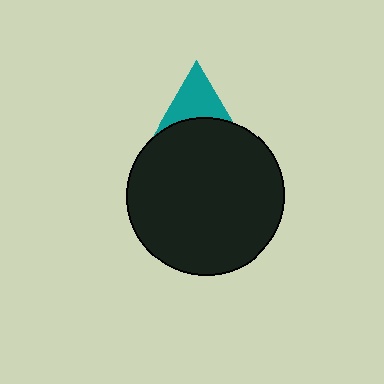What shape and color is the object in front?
The object in front is a black circle.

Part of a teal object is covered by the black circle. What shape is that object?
It is a triangle.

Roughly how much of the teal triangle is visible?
About half of it is visible (roughly 51%).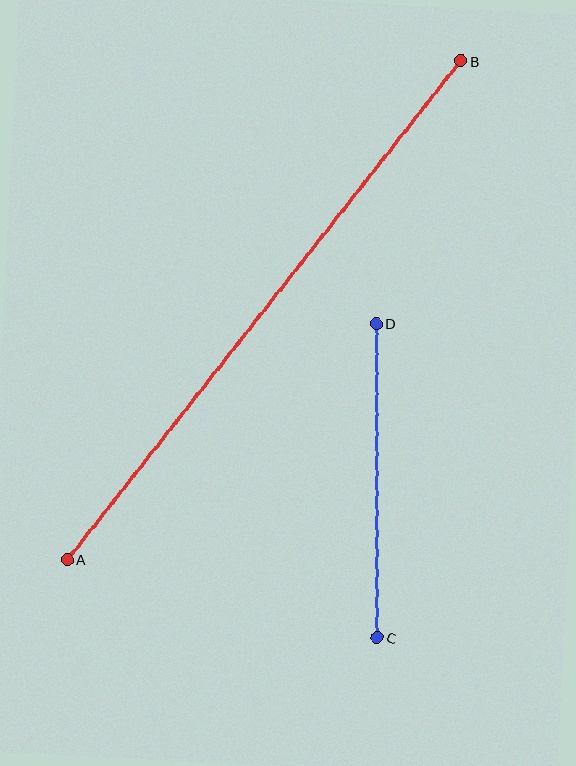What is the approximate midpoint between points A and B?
The midpoint is at approximately (264, 310) pixels.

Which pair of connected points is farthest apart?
Points A and B are farthest apart.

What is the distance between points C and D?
The distance is approximately 314 pixels.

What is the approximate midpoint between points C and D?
The midpoint is at approximately (377, 481) pixels.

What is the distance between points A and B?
The distance is approximately 636 pixels.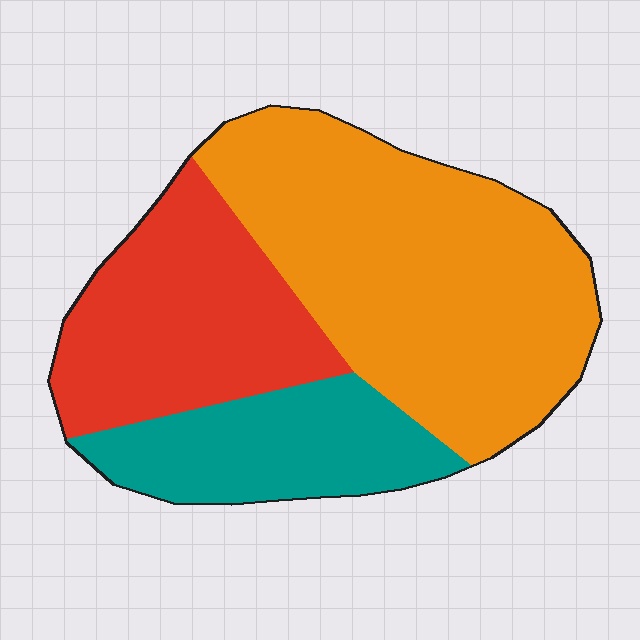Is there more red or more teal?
Red.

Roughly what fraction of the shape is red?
Red covers around 30% of the shape.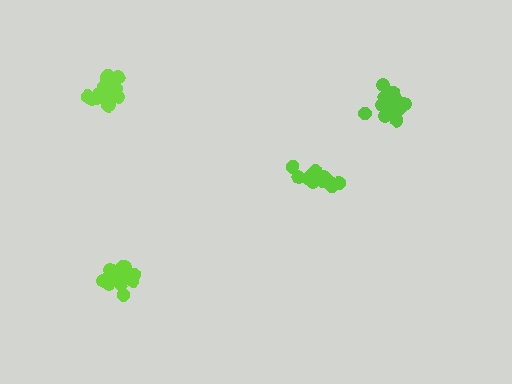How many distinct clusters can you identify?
There are 4 distinct clusters.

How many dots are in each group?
Group 1: 19 dots, Group 2: 17 dots, Group 3: 16 dots, Group 4: 17 dots (69 total).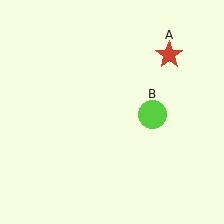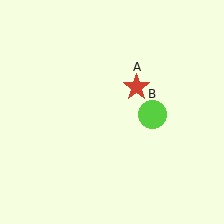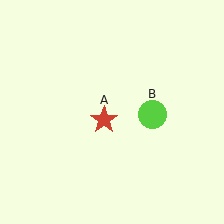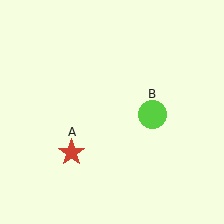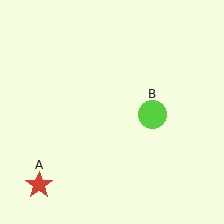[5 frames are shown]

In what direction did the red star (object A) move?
The red star (object A) moved down and to the left.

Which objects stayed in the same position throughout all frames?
Lime circle (object B) remained stationary.